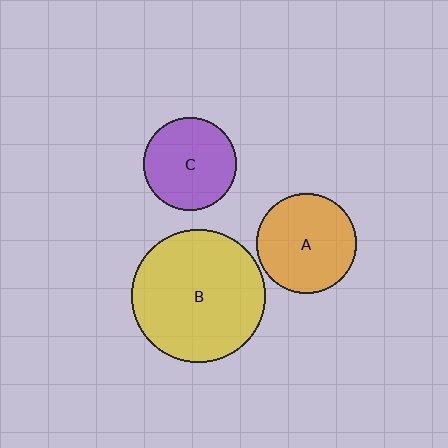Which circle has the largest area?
Circle B (yellow).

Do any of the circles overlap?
No, none of the circles overlap.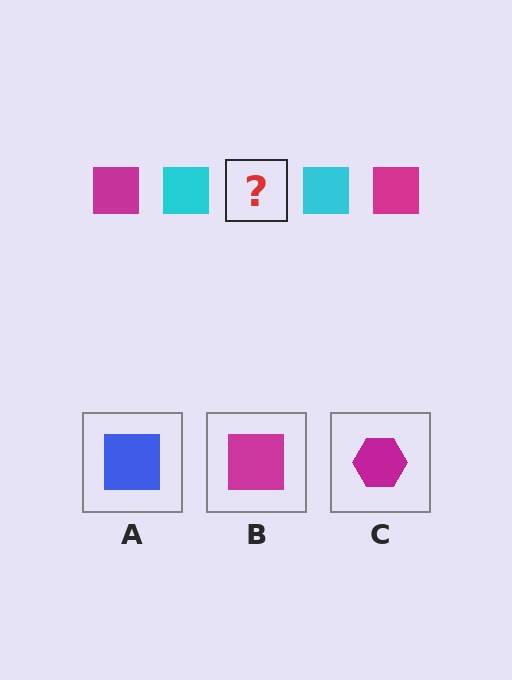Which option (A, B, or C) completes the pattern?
B.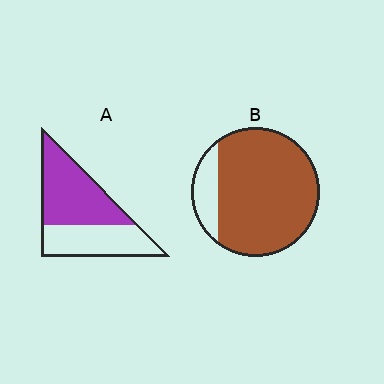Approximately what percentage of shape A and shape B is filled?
A is approximately 55% and B is approximately 85%.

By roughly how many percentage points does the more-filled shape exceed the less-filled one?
By roughly 30 percentage points (B over A).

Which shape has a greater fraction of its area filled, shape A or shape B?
Shape B.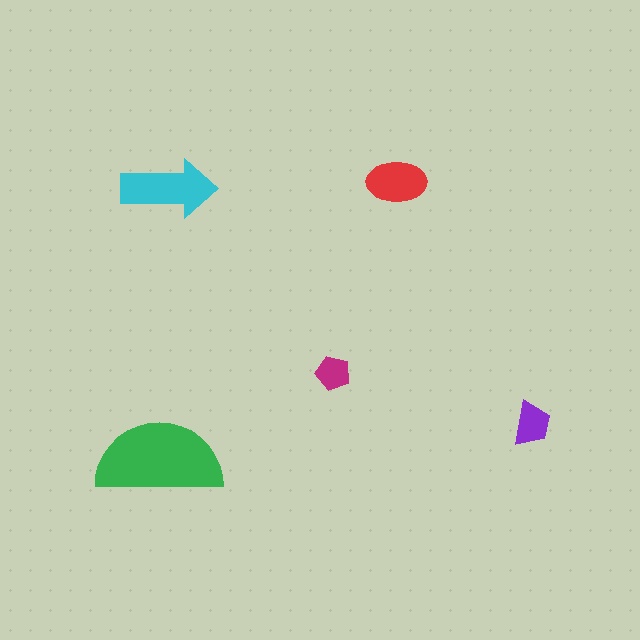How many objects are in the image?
There are 5 objects in the image.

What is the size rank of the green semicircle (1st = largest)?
1st.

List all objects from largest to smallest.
The green semicircle, the cyan arrow, the red ellipse, the purple trapezoid, the magenta pentagon.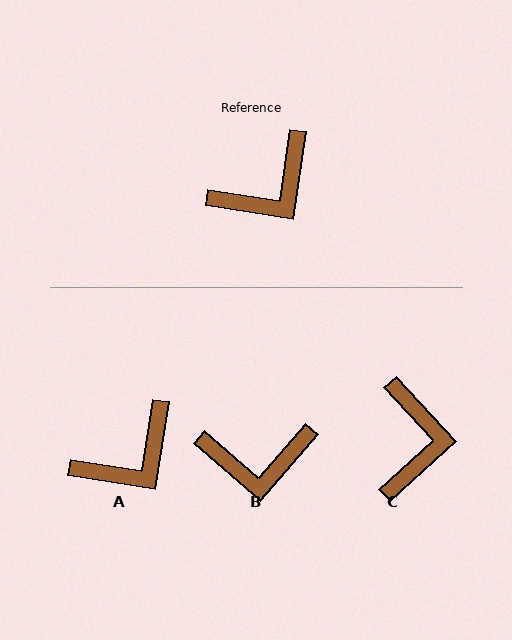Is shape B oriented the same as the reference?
No, it is off by about 32 degrees.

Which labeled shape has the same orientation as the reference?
A.